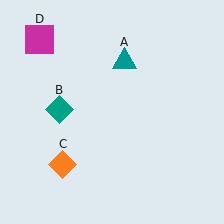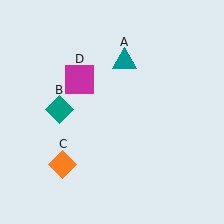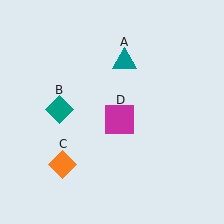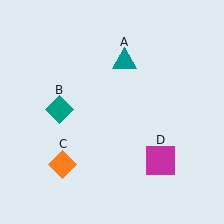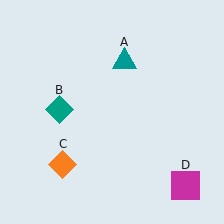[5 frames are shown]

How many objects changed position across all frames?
1 object changed position: magenta square (object D).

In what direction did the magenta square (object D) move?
The magenta square (object D) moved down and to the right.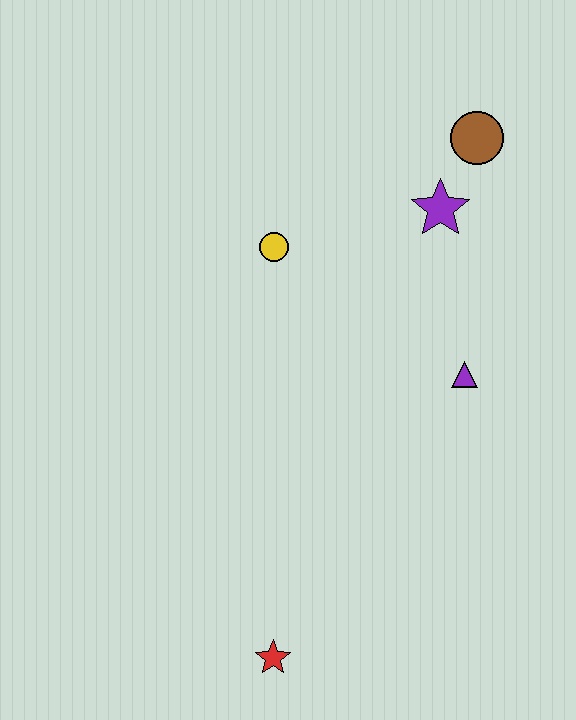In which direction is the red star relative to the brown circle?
The red star is below the brown circle.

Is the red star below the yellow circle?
Yes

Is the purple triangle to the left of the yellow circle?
No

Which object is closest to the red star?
The purple triangle is closest to the red star.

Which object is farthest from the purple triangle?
The red star is farthest from the purple triangle.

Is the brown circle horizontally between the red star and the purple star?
No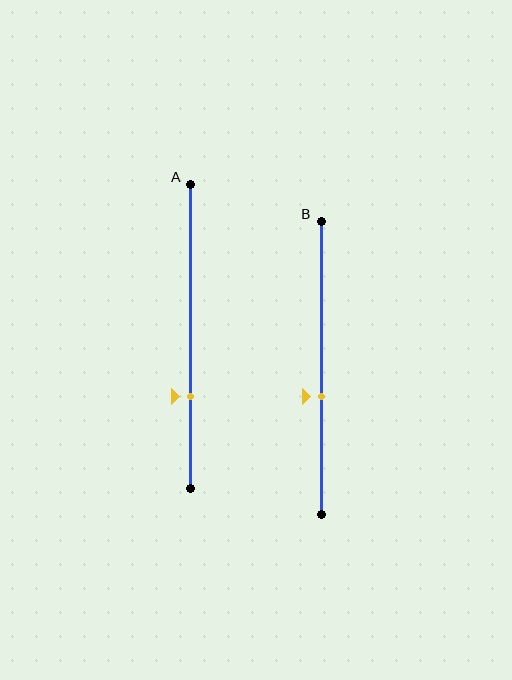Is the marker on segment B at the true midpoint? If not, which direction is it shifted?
No, the marker on segment B is shifted downward by about 10% of the segment length.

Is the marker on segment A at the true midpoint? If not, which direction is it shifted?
No, the marker on segment A is shifted downward by about 20% of the segment length.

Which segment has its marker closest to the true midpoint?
Segment B has its marker closest to the true midpoint.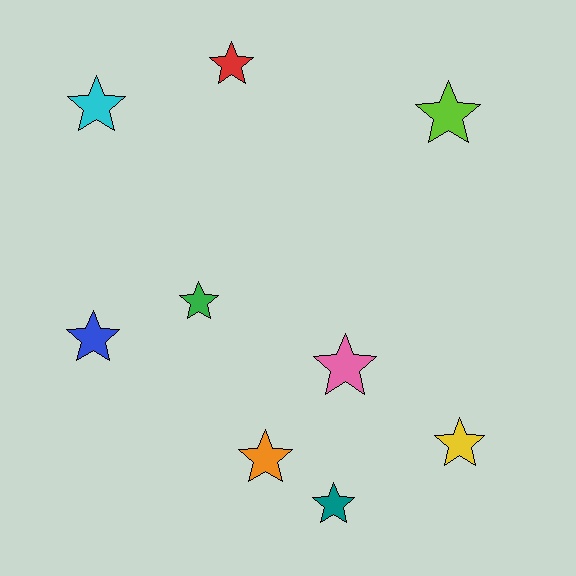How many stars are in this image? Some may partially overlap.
There are 9 stars.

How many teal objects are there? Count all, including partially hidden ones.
There is 1 teal object.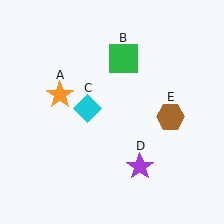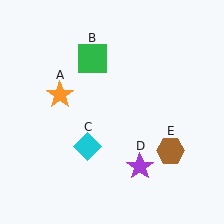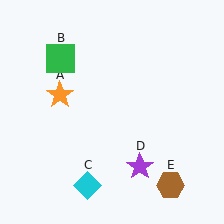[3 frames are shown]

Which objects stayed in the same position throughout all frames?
Orange star (object A) and purple star (object D) remained stationary.